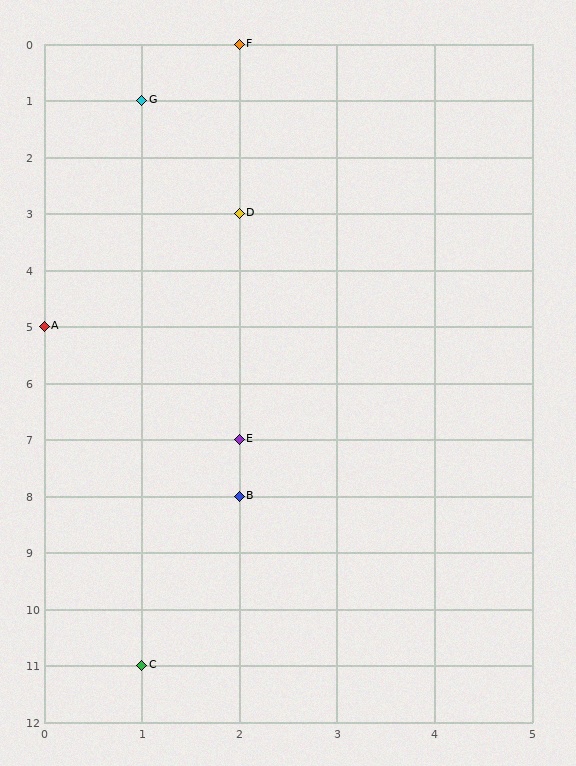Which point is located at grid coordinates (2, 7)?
Point E is at (2, 7).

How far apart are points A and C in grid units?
Points A and C are 1 column and 6 rows apart (about 6.1 grid units diagonally).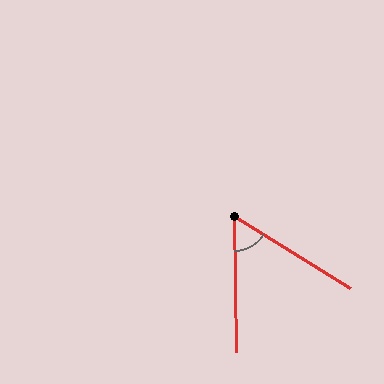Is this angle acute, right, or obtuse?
It is acute.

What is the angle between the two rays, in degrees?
Approximately 57 degrees.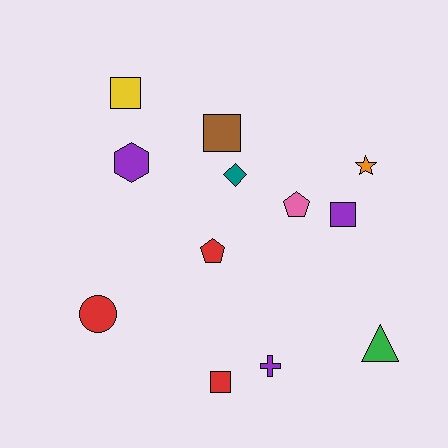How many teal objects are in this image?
There is 1 teal object.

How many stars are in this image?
There is 1 star.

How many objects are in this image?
There are 12 objects.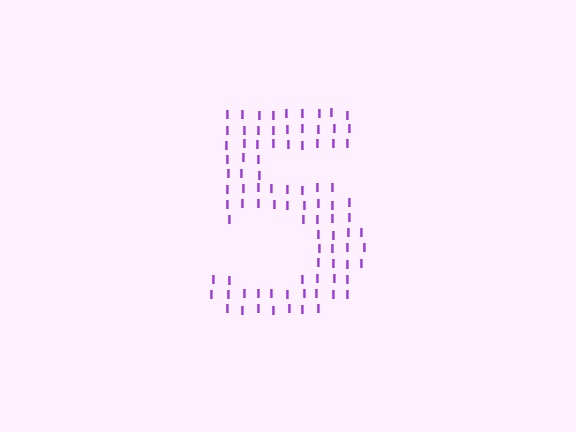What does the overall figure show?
The overall figure shows the digit 5.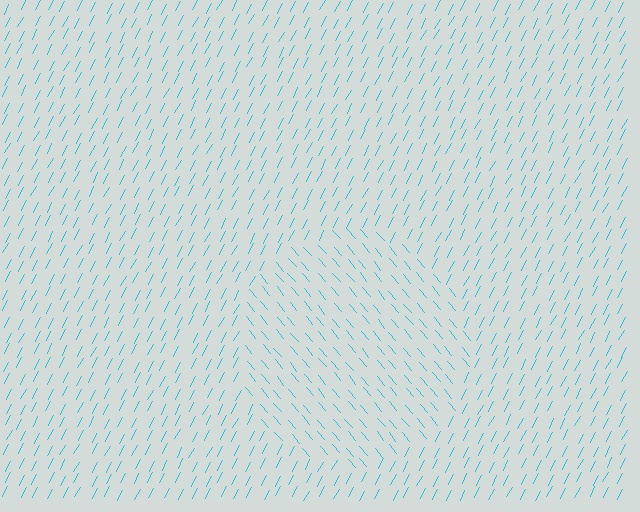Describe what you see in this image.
The image is filled with small cyan line segments. A circle region in the image has lines oriented differently from the surrounding lines, creating a visible texture boundary.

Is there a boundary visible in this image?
Yes, there is a texture boundary formed by a change in line orientation.